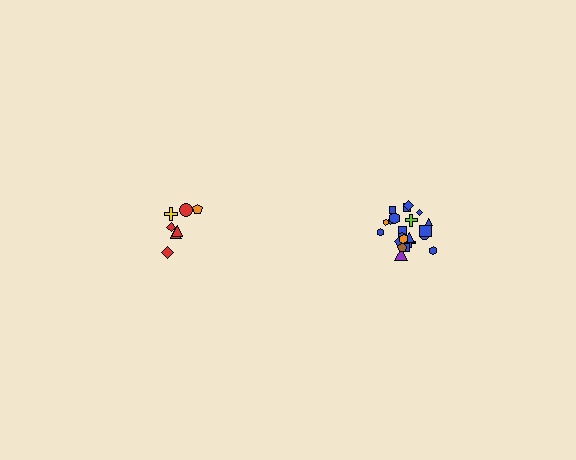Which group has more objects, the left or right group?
The right group.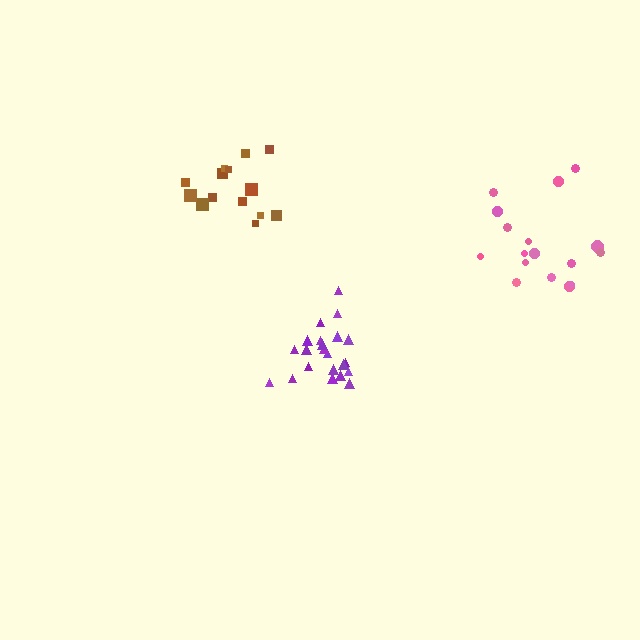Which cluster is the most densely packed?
Purple.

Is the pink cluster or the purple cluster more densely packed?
Purple.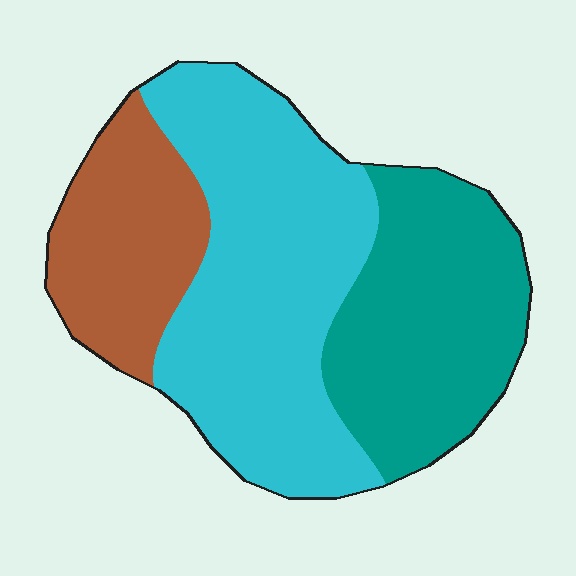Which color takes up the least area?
Brown, at roughly 20%.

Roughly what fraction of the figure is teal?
Teal takes up about one third (1/3) of the figure.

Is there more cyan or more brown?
Cyan.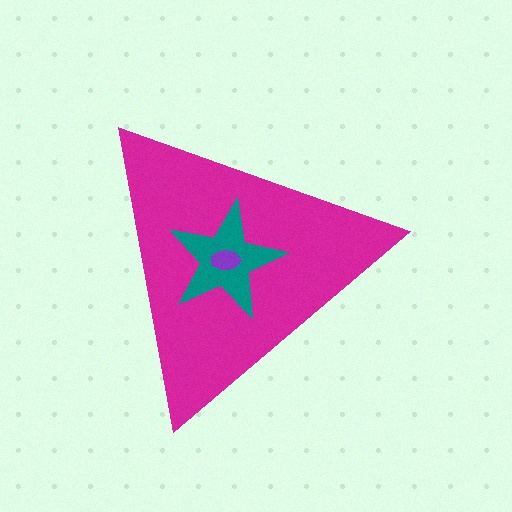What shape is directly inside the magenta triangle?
The teal star.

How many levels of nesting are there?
3.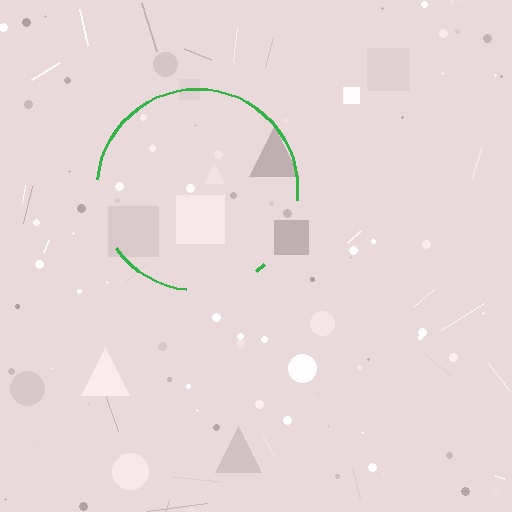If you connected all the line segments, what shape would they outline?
They would outline a circle.